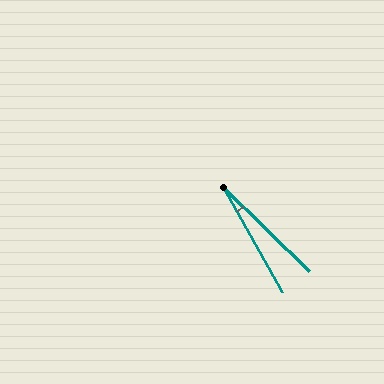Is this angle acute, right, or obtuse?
It is acute.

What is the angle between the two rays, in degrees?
Approximately 16 degrees.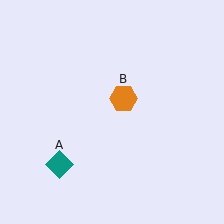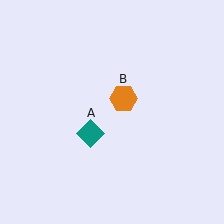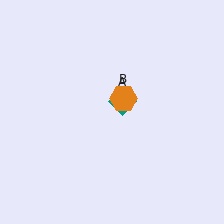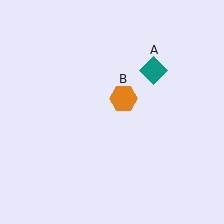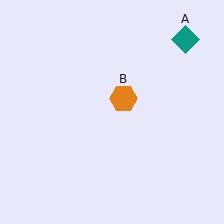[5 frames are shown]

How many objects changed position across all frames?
1 object changed position: teal diamond (object A).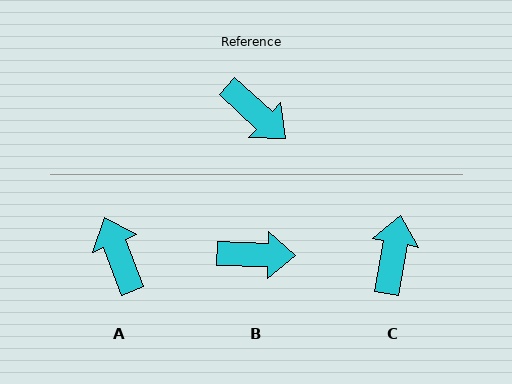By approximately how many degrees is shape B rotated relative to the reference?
Approximately 41 degrees counter-clockwise.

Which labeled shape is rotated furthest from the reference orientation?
A, about 153 degrees away.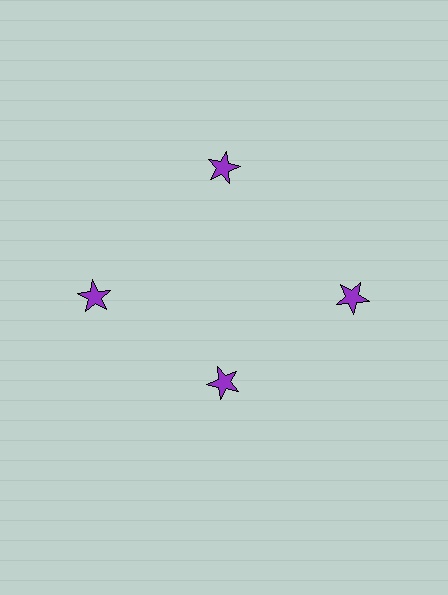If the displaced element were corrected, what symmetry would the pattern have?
It would have 4-fold rotational symmetry — the pattern would map onto itself every 90 degrees.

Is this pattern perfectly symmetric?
No. The 4 purple stars are arranged in a ring, but one element near the 6 o'clock position is pulled inward toward the center, breaking the 4-fold rotational symmetry.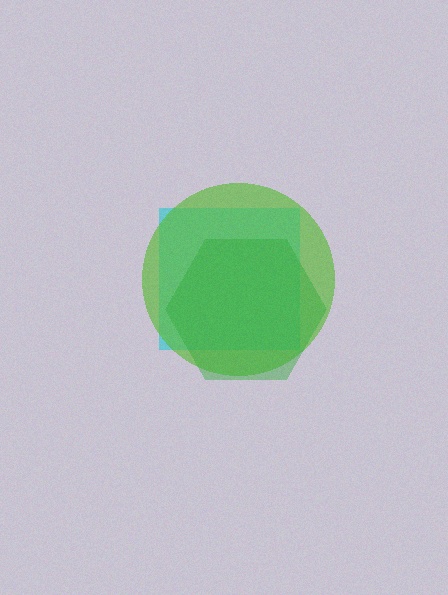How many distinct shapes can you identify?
There are 3 distinct shapes: a cyan square, a lime circle, a green hexagon.